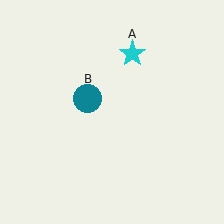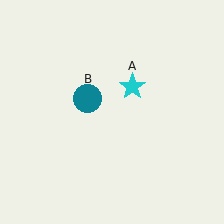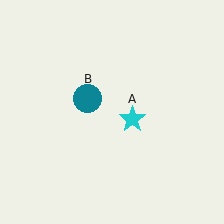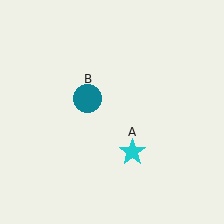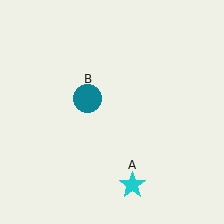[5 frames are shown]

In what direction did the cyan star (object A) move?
The cyan star (object A) moved down.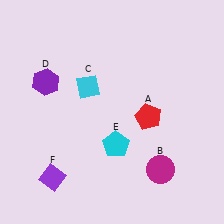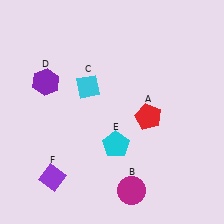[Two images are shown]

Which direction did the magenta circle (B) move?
The magenta circle (B) moved left.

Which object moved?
The magenta circle (B) moved left.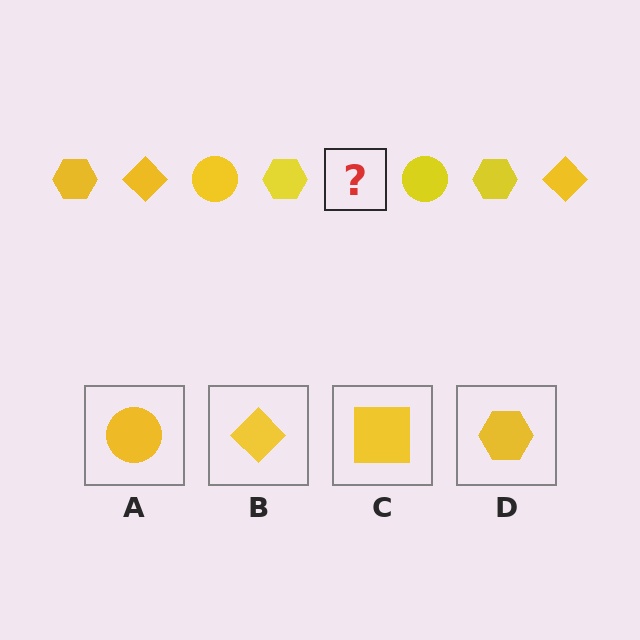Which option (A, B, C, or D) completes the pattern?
B.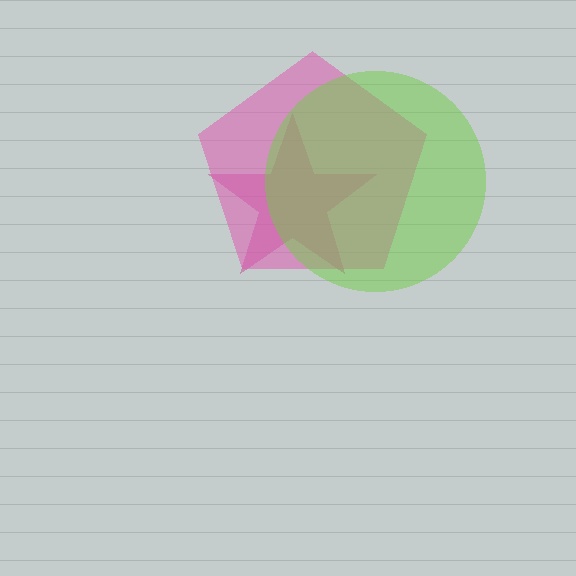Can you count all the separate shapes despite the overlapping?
Yes, there are 3 separate shapes.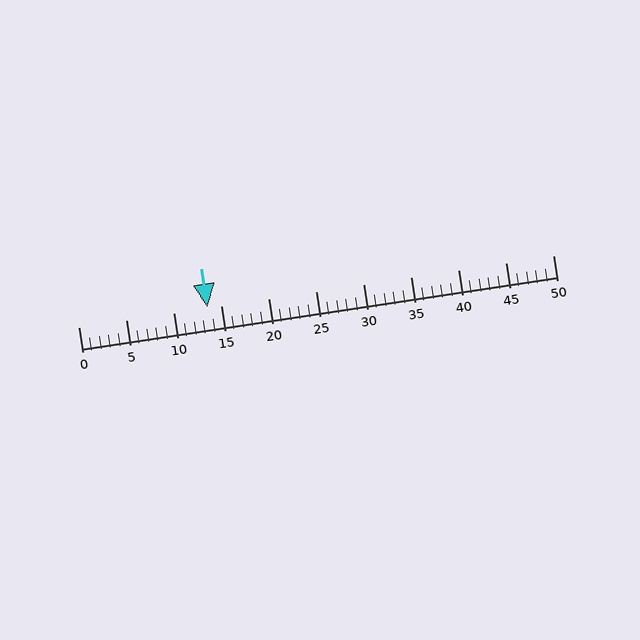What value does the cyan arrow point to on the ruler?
The cyan arrow points to approximately 14.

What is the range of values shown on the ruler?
The ruler shows values from 0 to 50.